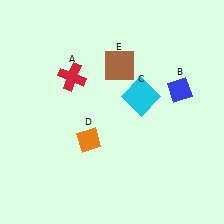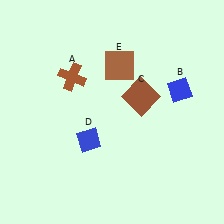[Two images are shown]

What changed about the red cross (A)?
In Image 1, A is red. In Image 2, it changed to brown.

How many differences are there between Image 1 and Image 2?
There are 3 differences between the two images.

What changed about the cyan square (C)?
In Image 1, C is cyan. In Image 2, it changed to brown.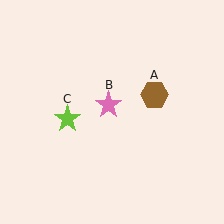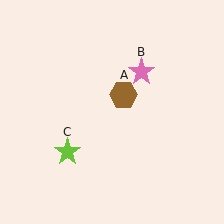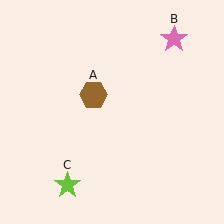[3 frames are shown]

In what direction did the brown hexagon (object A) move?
The brown hexagon (object A) moved left.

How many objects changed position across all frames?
3 objects changed position: brown hexagon (object A), pink star (object B), lime star (object C).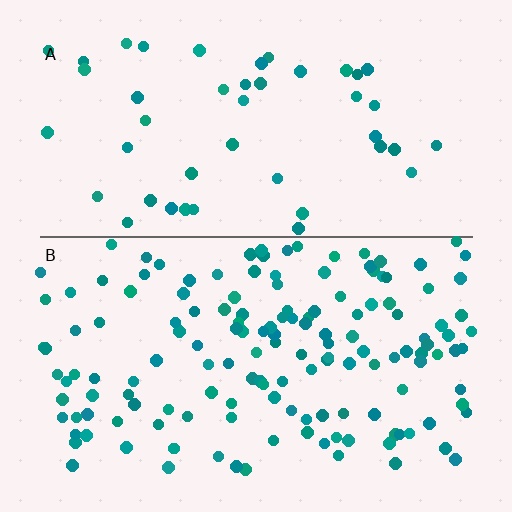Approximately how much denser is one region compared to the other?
Approximately 3.2× — region B over region A.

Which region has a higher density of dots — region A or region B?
B (the bottom).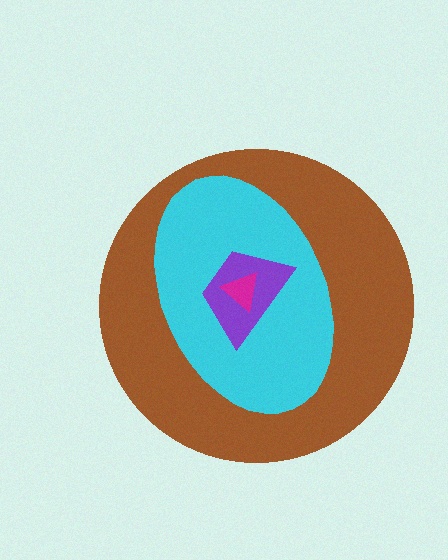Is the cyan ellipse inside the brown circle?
Yes.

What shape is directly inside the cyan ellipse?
The purple trapezoid.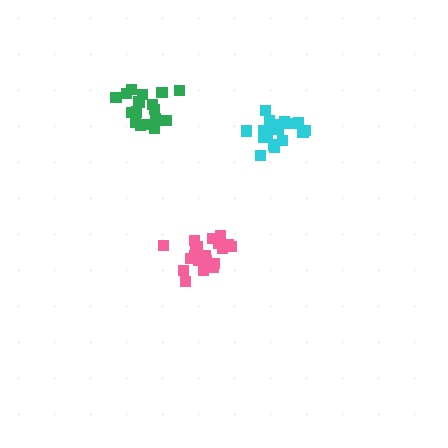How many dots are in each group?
Group 1: 21 dots, Group 2: 19 dots, Group 3: 19 dots (59 total).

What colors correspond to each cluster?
The clusters are colored: pink, cyan, green.